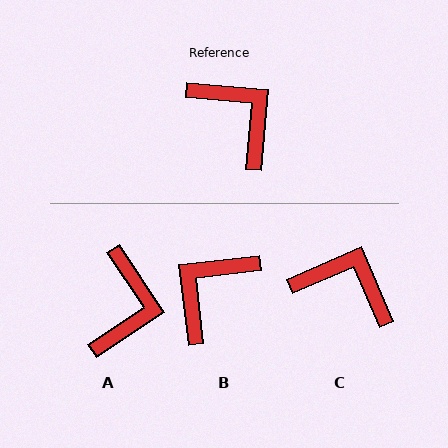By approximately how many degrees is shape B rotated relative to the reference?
Approximately 101 degrees counter-clockwise.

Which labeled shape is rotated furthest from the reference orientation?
B, about 101 degrees away.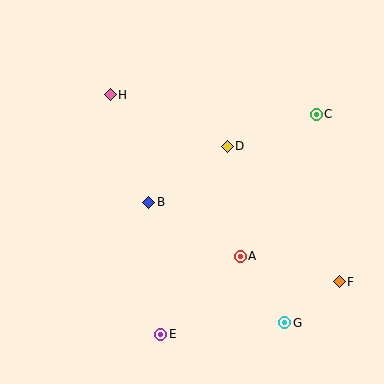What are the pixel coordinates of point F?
Point F is at (339, 282).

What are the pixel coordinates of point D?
Point D is at (227, 146).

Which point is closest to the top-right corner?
Point C is closest to the top-right corner.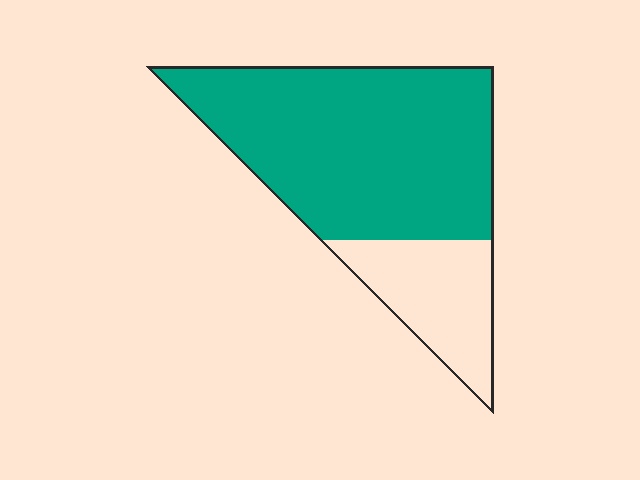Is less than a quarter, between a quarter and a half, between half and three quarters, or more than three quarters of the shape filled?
Between half and three quarters.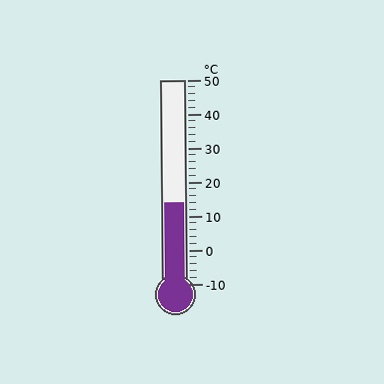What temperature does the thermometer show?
The thermometer shows approximately 14°C.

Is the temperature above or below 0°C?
The temperature is above 0°C.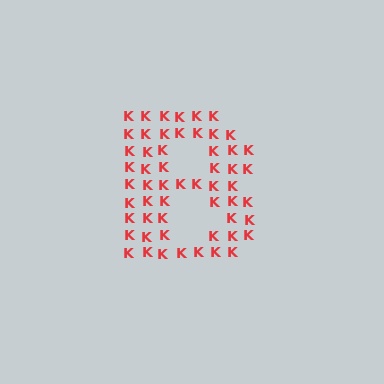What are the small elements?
The small elements are letter K's.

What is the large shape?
The large shape is the letter B.